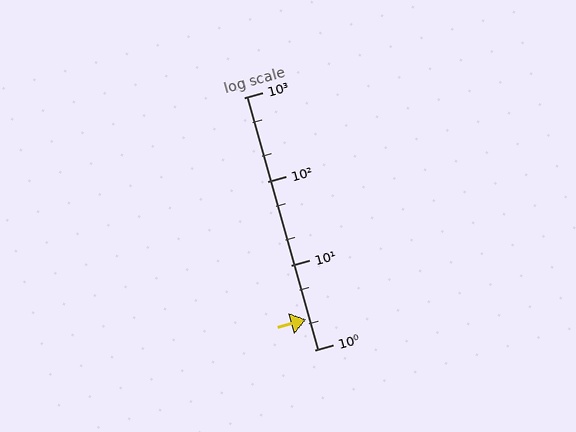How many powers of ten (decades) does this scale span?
The scale spans 3 decades, from 1 to 1000.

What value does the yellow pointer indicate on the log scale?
The pointer indicates approximately 2.3.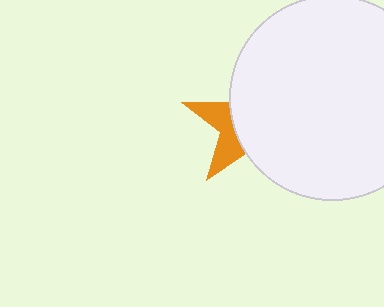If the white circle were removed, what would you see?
You would see the complete orange star.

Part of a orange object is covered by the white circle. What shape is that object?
It is a star.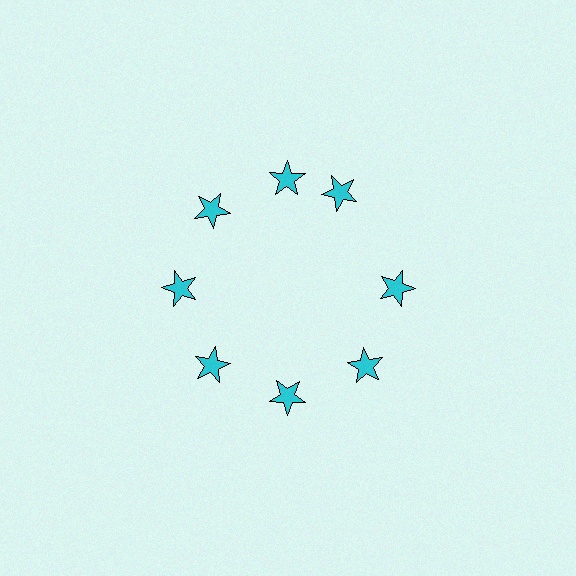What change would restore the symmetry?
The symmetry would be restored by rotating it back into even spacing with its neighbors so that all 8 stars sit at equal angles and equal distance from the center.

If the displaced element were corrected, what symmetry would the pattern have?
It would have 8-fold rotational symmetry — the pattern would map onto itself every 45 degrees.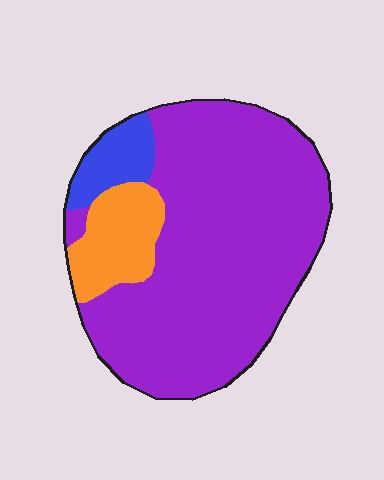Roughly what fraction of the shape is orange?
Orange takes up about one eighth (1/8) of the shape.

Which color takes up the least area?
Blue, at roughly 10%.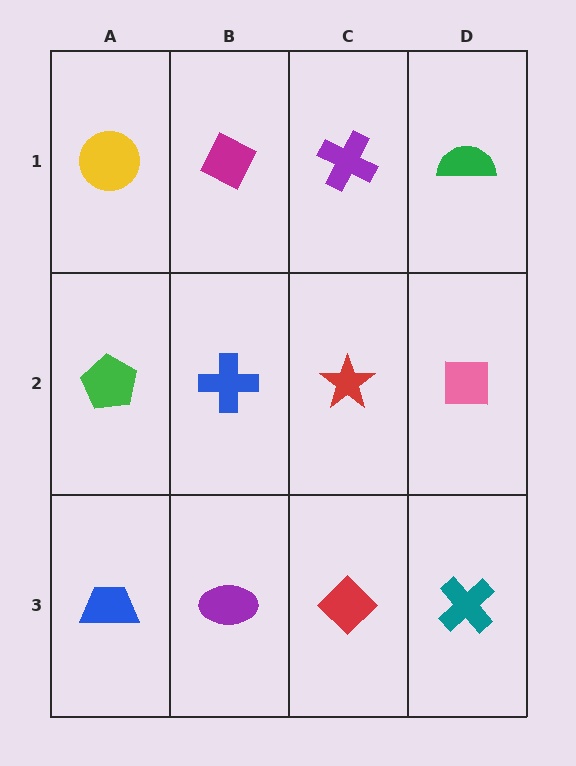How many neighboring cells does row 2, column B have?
4.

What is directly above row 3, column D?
A pink square.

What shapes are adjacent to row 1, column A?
A green pentagon (row 2, column A), a magenta diamond (row 1, column B).